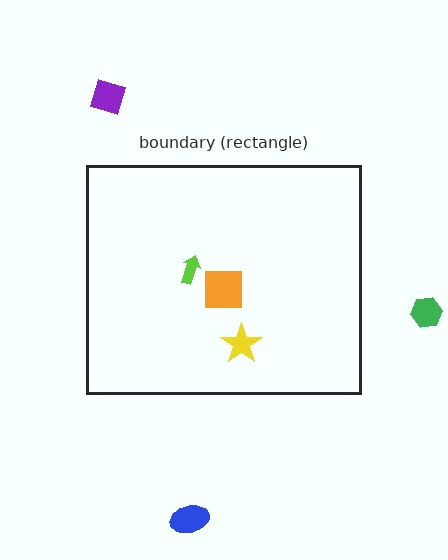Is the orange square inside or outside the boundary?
Inside.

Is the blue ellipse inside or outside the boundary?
Outside.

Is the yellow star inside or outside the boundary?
Inside.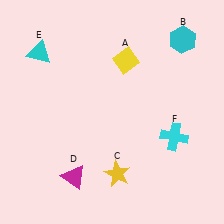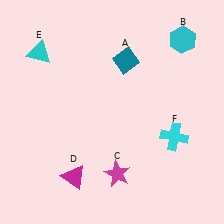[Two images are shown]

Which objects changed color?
A changed from yellow to teal. C changed from yellow to magenta.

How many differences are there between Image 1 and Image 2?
There are 2 differences between the two images.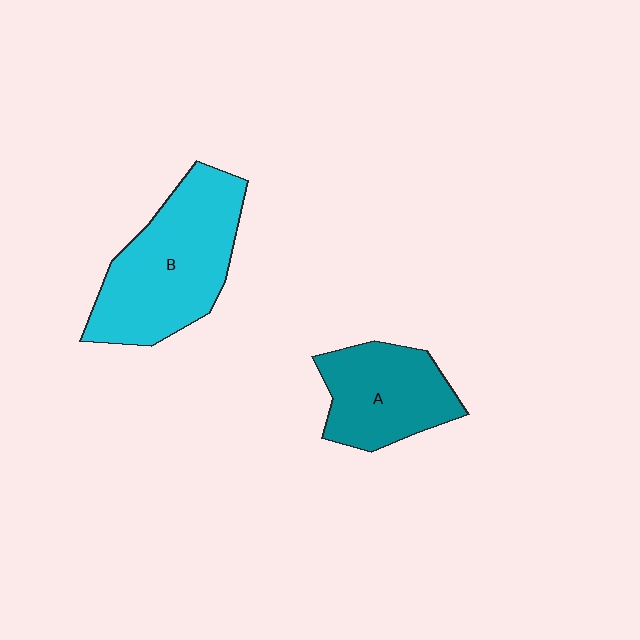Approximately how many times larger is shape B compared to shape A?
Approximately 1.5 times.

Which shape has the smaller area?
Shape A (teal).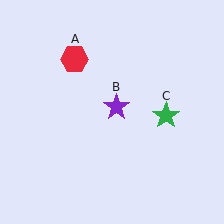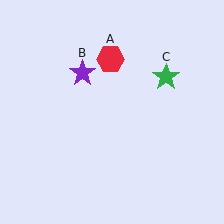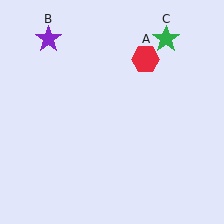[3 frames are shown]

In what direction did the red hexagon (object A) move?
The red hexagon (object A) moved right.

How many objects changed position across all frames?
3 objects changed position: red hexagon (object A), purple star (object B), green star (object C).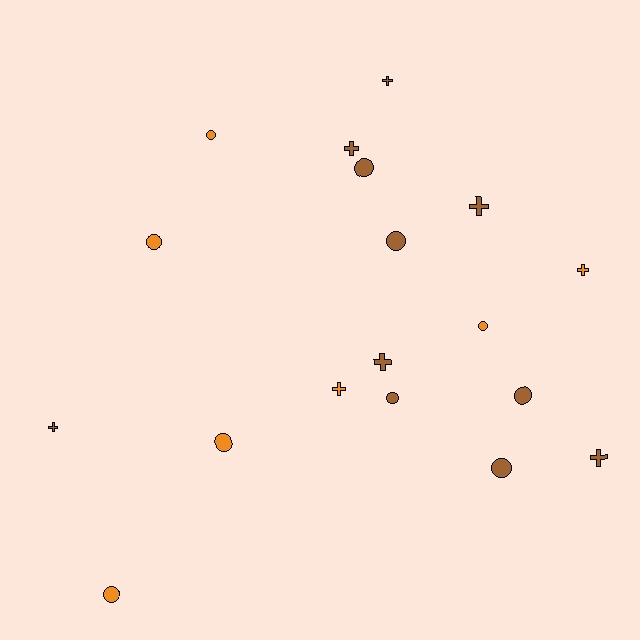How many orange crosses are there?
There are 2 orange crosses.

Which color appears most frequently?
Brown, with 11 objects.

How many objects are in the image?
There are 18 objects.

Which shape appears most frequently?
Circle, with 10 objects.